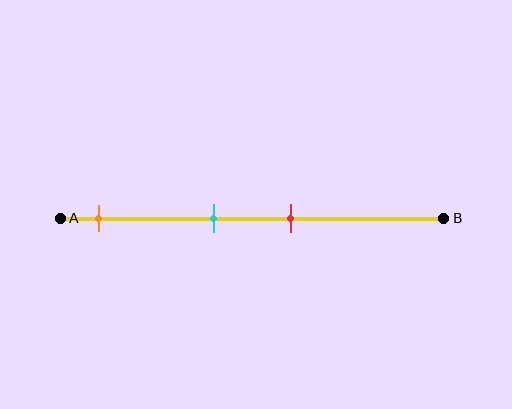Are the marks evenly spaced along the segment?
No, the marks are not evenly spaced.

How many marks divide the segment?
There are 3 marks dividing the segment.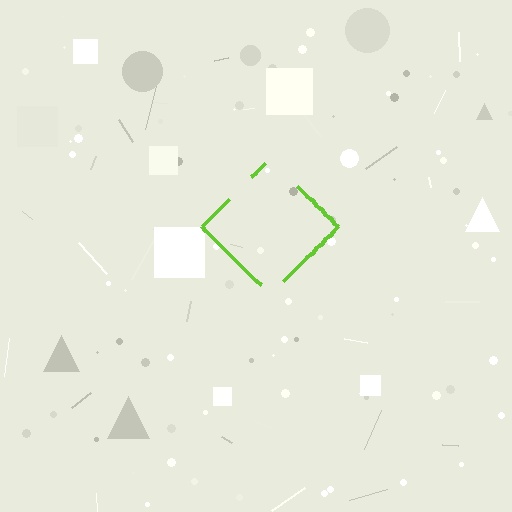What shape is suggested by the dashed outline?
The dashed outline suggests a diamond.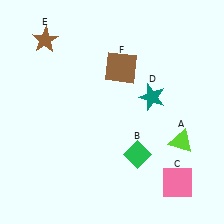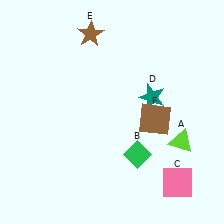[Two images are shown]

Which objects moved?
The objects that moved are: the brown star (E), the brown square (F).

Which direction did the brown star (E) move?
The brown star (E) moved right.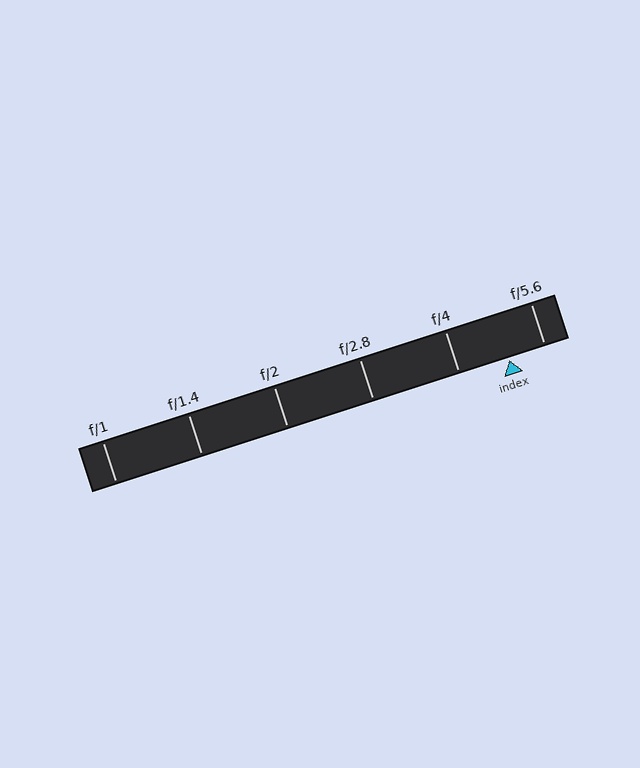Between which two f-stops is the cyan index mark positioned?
The index mark is between f/4 and f/5.6.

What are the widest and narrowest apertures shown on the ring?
The widest aperture shown is f/1 and the narrowest is f/5.6.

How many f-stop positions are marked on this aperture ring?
There are 6 f-stop positions marked.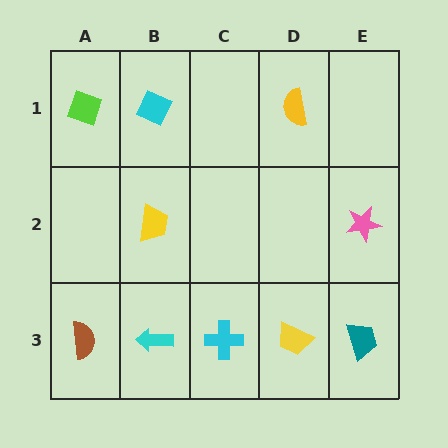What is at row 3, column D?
A yellow trapezoid.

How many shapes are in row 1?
3 shapes.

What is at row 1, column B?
A cyan diamond.